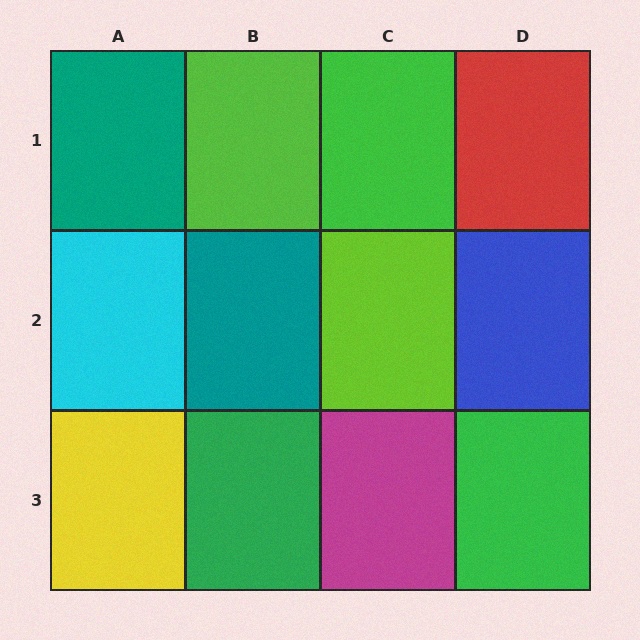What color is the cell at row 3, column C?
Magenta.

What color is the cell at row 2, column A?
Cyan.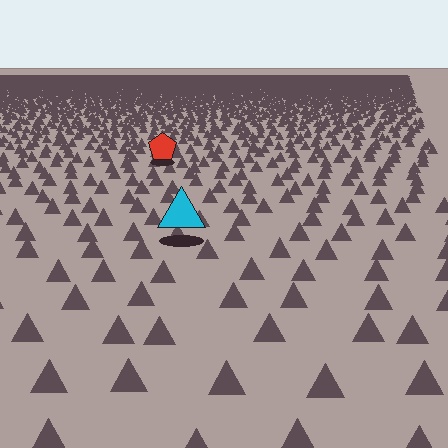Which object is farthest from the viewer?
The red pentagon is farthest from the viewer. It appears smaller and the ground texture around it is denser.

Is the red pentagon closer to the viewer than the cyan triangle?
No. The cyan triangle is closer — you can tell from the texture gradient: the ground texture is coarser near it.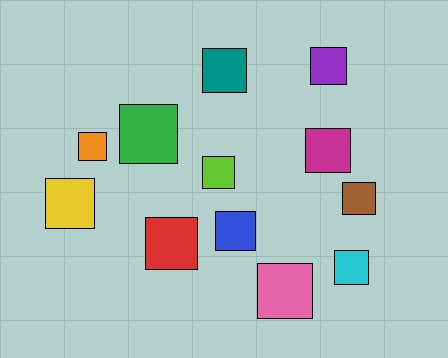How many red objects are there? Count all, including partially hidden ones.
There is 1 red object.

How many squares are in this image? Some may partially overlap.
There are 12 squares.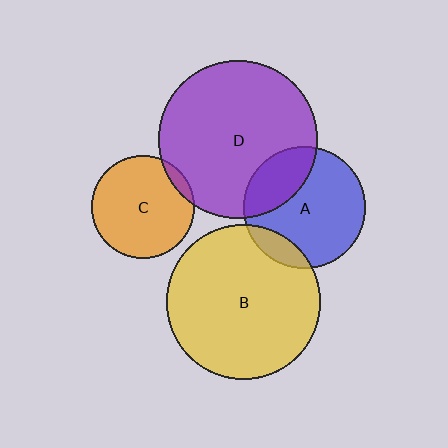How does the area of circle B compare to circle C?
Approximately 2.3 times.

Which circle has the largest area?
Circle D (purple).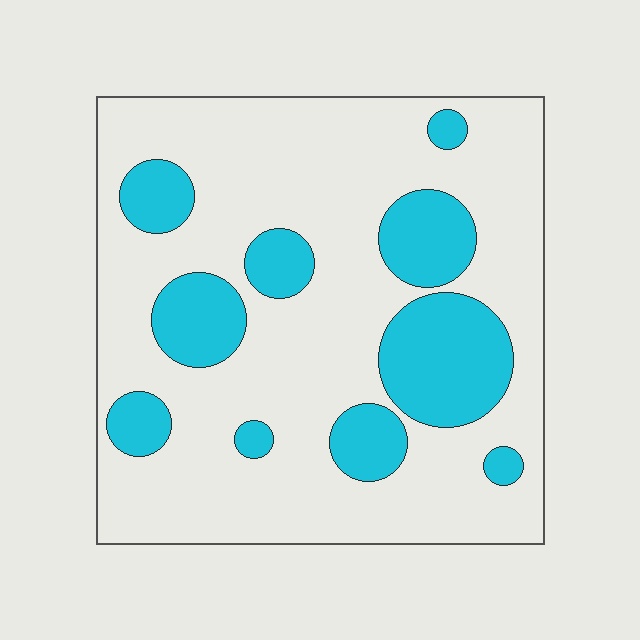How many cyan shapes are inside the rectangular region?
10.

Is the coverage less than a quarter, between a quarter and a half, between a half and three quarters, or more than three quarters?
Less than a quarter.